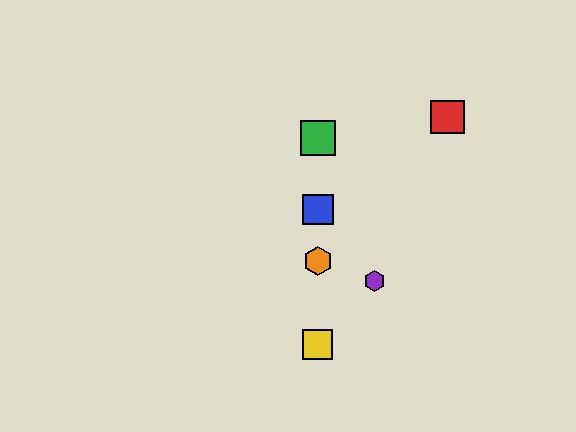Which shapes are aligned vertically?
The blue square, the green square, the yellow square, the orange hexagon are aligned vertically.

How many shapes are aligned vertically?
4 shapes (the blue square, the green square, the yellow square, the orange hexagon) are aligned vertically.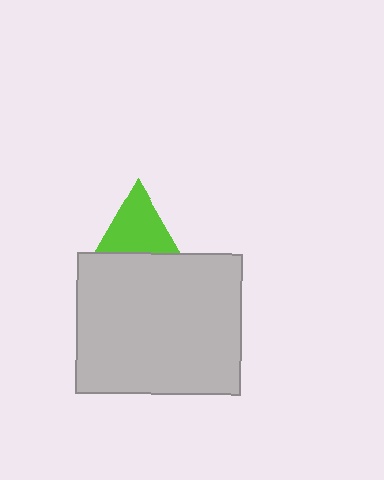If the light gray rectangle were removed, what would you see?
You would see the complete lime triangle.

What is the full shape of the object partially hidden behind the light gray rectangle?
The partially hidden object is a lime triangle.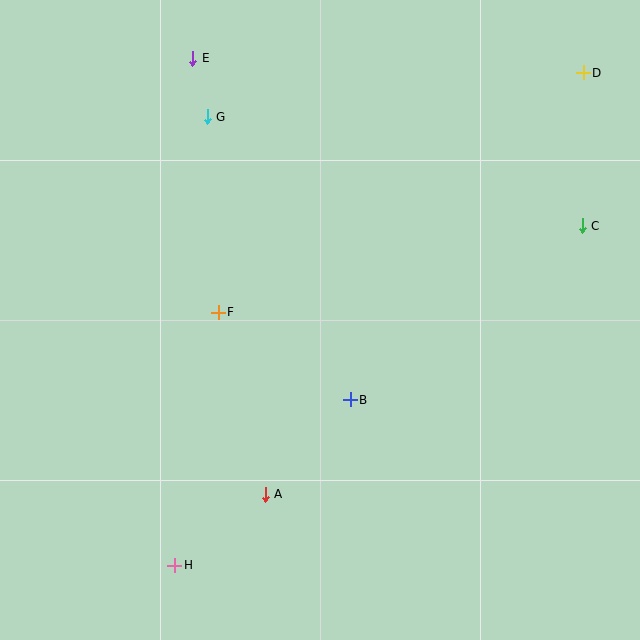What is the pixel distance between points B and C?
The distance between B and C is 290 pixels.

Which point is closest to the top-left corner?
Point E is closest to the top-left corner.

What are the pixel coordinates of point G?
Point G is at (207, 117).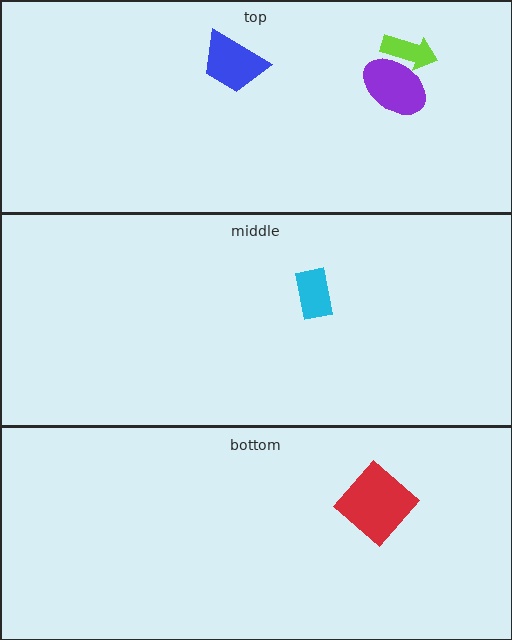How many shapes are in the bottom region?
1.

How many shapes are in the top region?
3.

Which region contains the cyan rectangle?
The middle region.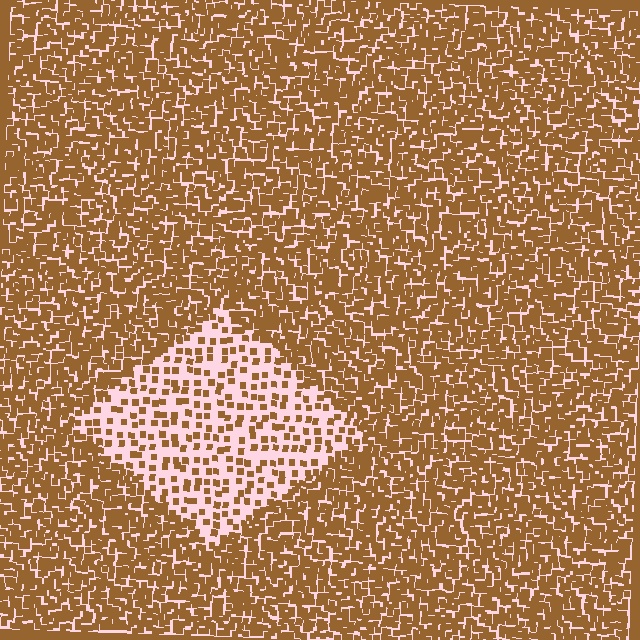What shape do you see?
I see a diamond.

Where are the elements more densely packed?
The elements are more densely packed outside the diamond boundary.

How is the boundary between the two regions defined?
The boundary is defined by a change in element density (approximately 2.8x ratio). All elements are the same color, size, and shape.